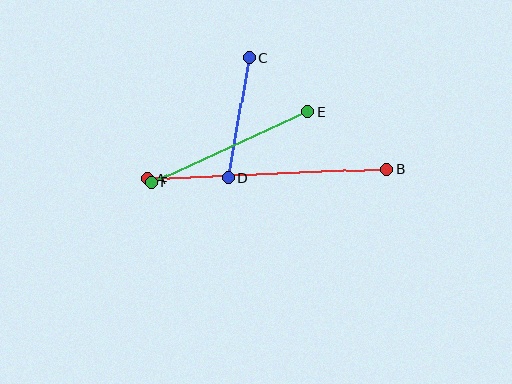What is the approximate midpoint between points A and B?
The midpoint is at approximately (267, 174) pixels.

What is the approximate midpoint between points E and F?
The midpoint is at approximately (230, 147) pixels.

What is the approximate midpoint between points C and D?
The midpoint is at approximately (239, 118) pixels.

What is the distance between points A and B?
The distance is approximately 240 pixels.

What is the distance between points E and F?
The distance is approximately 172 pixels.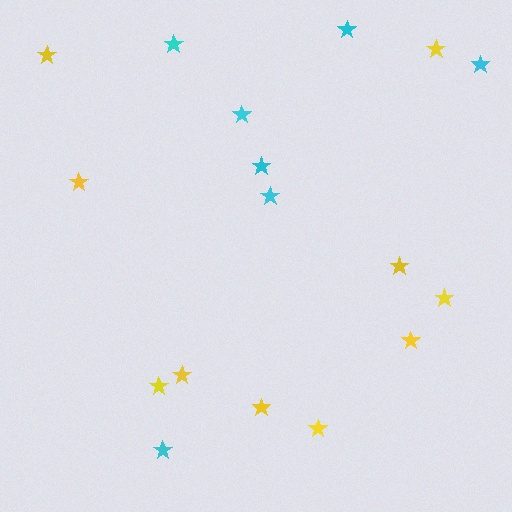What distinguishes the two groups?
There are 2 groups: one group of yellow stars (10) and one group of cyan stars (7).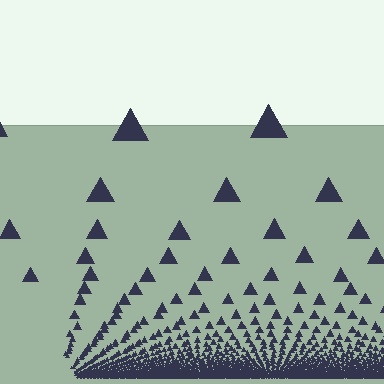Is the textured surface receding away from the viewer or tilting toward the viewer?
The surface appears to tilt toward the viewer. Texture elements get larger and sparser toward the top.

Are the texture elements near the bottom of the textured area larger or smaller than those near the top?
Smaller. The gradient is inverted — elements near the bottom are smaller and denser.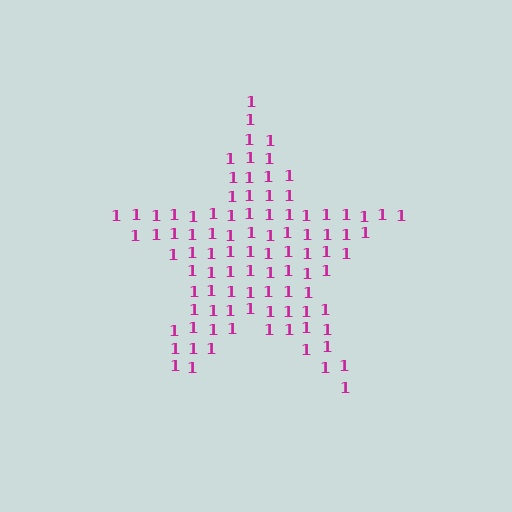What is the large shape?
The large shape is a star.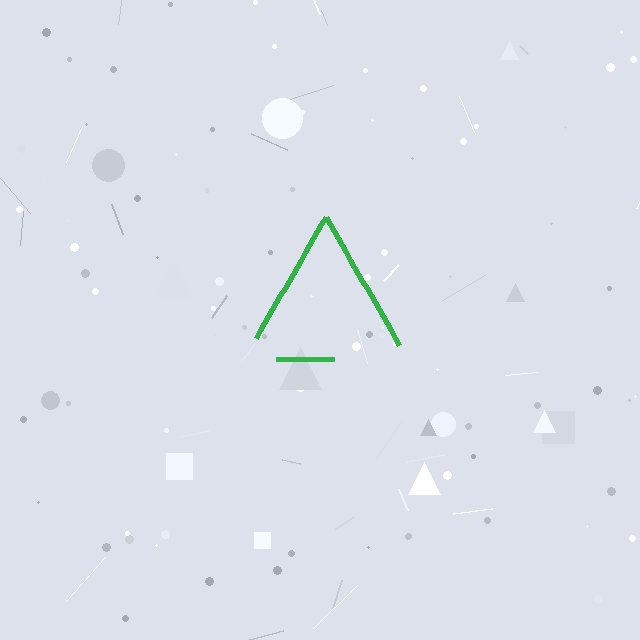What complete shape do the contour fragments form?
The contour fragments form a triangle.